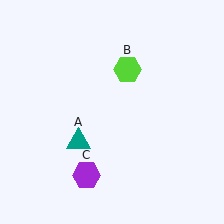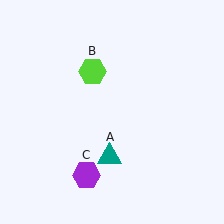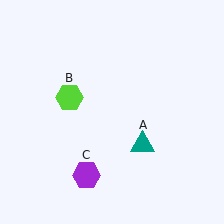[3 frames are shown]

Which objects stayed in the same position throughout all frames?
Purple hexagon (object C) remained stationary.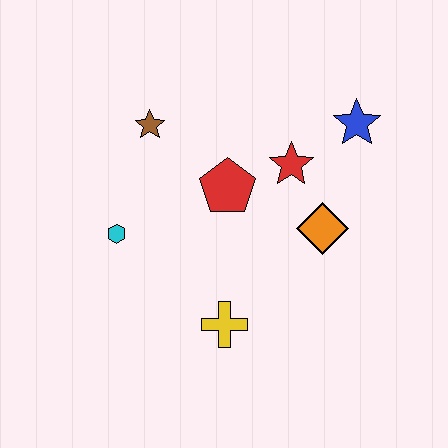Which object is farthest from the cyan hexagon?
The blue star is farthest from the cyan hexagon.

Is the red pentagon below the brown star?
Yes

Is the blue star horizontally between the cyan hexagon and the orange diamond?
No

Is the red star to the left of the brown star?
No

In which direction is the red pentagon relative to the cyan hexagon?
The red pentagon is to the right of the cyan hexagon.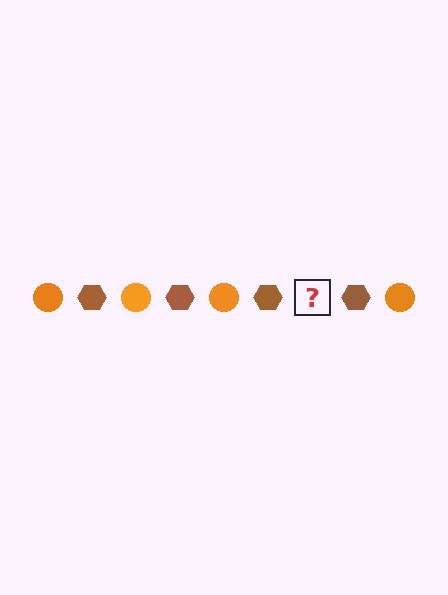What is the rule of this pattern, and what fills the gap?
The rule is that the pattern alternates between orange circle and brown hexagon. The gap should be filled with an orange circle.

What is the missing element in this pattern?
The missing element is an orange circle.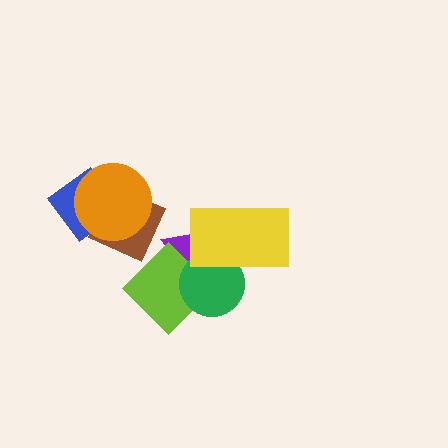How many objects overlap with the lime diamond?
3 objects overlap with the lime diamond.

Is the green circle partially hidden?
Yes, it is partially covered by another shape.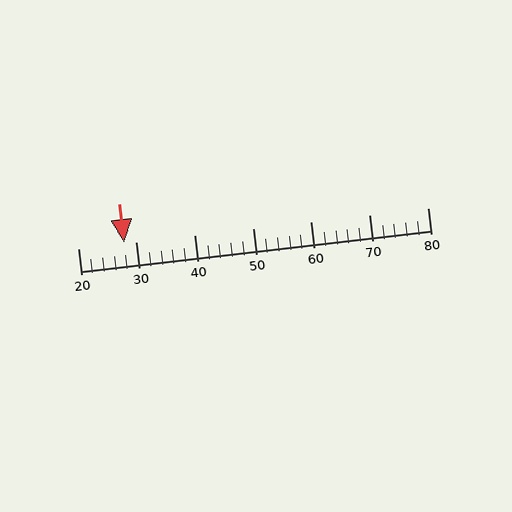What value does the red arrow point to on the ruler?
The red arrow points to approximately 28.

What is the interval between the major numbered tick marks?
The major tick marks are spaced 10 units apart.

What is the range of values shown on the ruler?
The ruler shows values from 20 to 80.